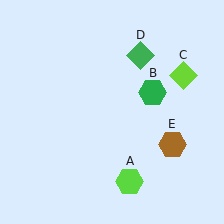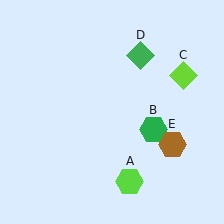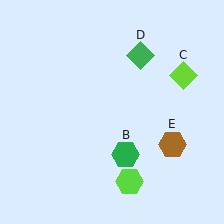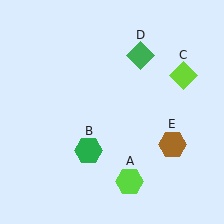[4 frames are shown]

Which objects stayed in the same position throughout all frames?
Lime hexagon (object A) and lime diamond (object C) and green diamond (object D) and brown hexagon (object E) remained stationary.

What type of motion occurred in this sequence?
The green hexagon (object B) rotated clockwise around the center of the scene.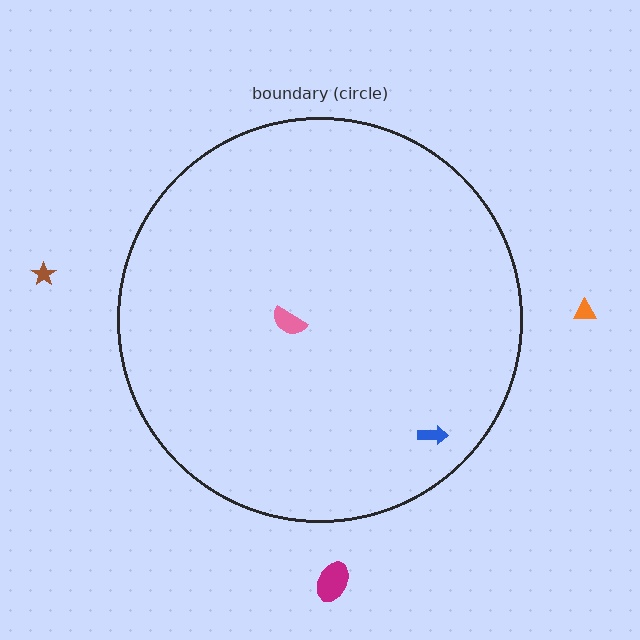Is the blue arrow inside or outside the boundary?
Inside.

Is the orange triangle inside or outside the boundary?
Outside.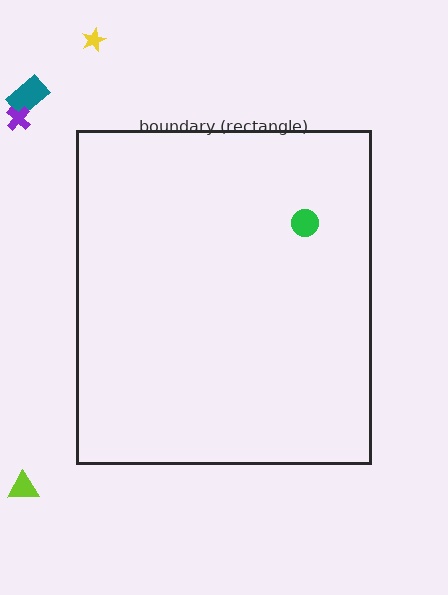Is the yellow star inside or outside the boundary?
Outside.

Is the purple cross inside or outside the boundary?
Outside.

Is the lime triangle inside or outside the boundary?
Outside.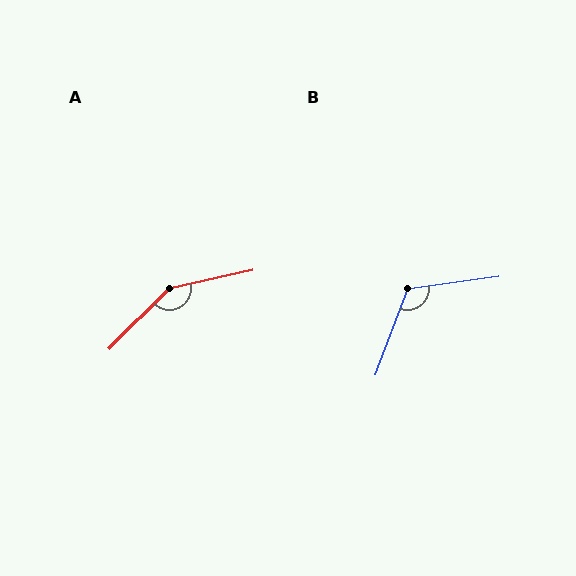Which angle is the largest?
A, at approximately 147 degrees.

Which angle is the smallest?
B, at approximately 118 degrees.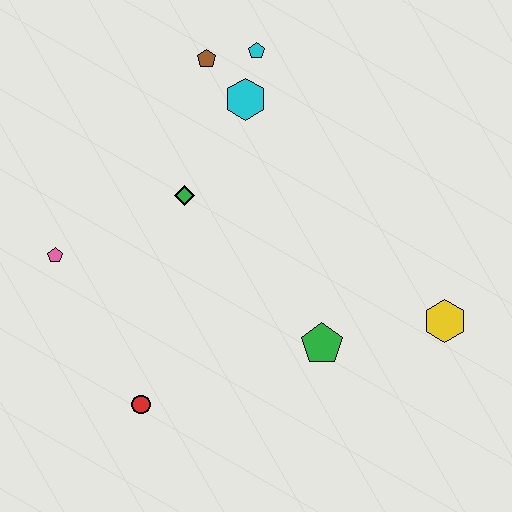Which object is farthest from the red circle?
The cyan pentagon is farthest from the red circle.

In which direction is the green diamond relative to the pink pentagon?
The green diamond is to the right of the pink pentagon.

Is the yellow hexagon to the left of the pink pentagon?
No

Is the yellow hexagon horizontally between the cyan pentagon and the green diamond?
No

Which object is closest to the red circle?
The pink pentagon is closest to the red circle.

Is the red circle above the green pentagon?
No